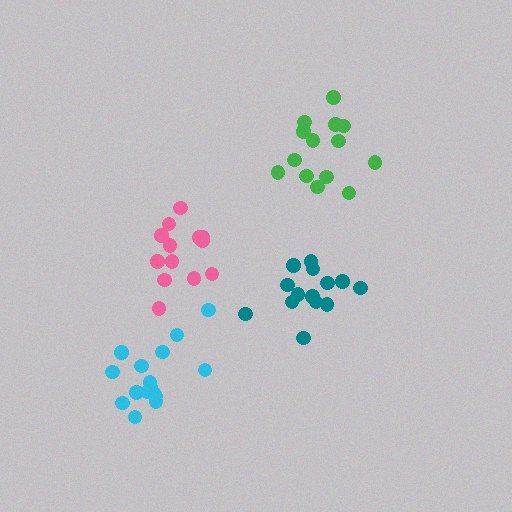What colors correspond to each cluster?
The clusters are colored: pink, cyan, teal, green.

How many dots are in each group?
Group 1: 13 dots, Group 2: 16 dots, Group 3: 14 dots, Group 4: 14 dots (57 total).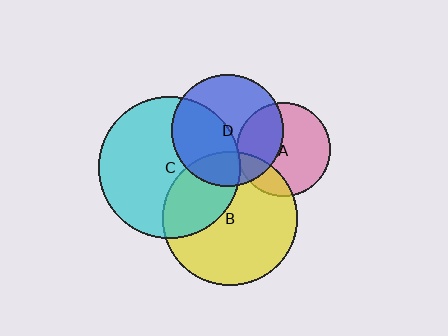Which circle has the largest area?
Circle C (cyan).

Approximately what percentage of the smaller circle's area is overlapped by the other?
Approximately 20%.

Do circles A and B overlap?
Yes.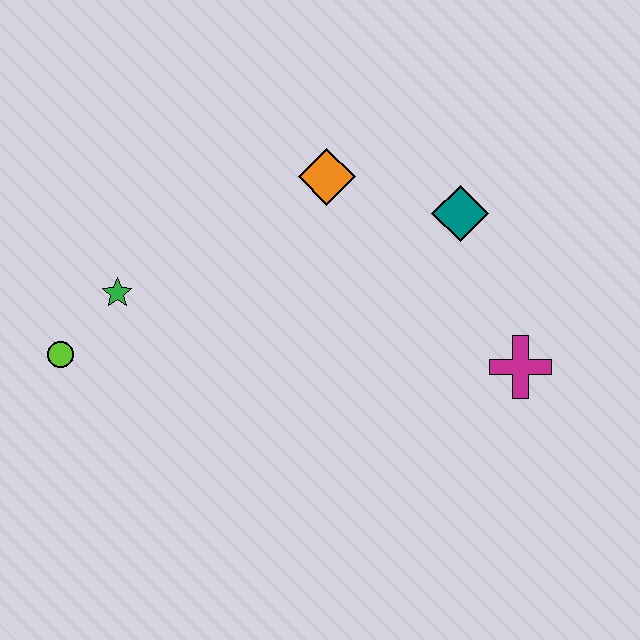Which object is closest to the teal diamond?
The orange diamond is closest to the teal diamond.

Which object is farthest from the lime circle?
The magenta cross is farthest from the lime circle.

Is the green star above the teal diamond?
No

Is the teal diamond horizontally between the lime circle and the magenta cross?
Yes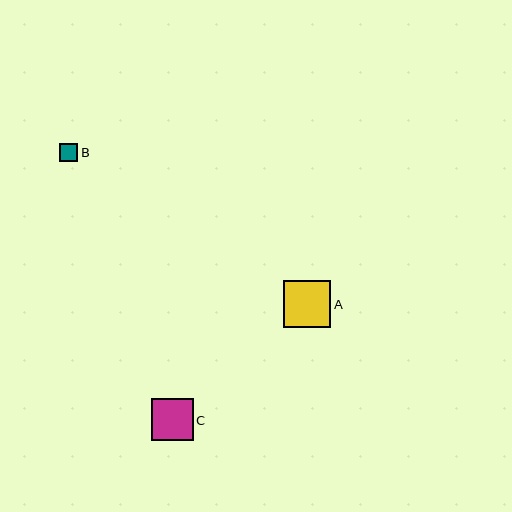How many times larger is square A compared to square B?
Square A is approximately 2.7 times the size of square B.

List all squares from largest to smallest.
From largest to smallest: A, C, B.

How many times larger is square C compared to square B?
Square C is approximately 2.4 times the size of square B.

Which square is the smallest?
Square B is the smallest with a size of approximately 18 pixels.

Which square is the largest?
Square A is the largest with a size of approximately 47 pixels.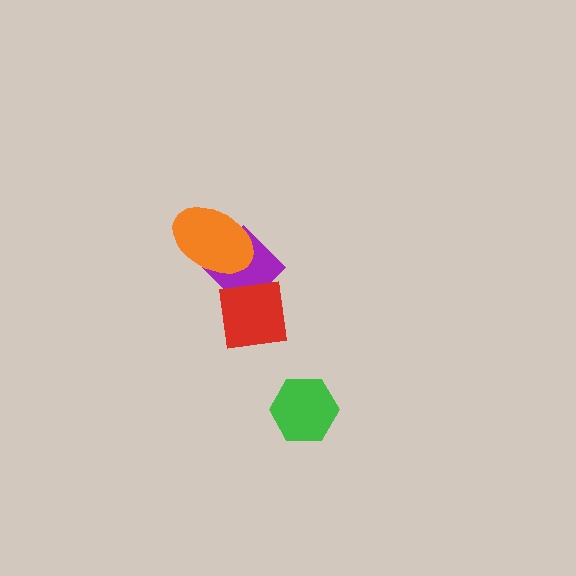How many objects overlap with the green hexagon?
0 objects overlap with the green hexagon.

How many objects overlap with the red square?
1 object overlaps with the red square.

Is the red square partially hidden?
No, no other shape covers it.